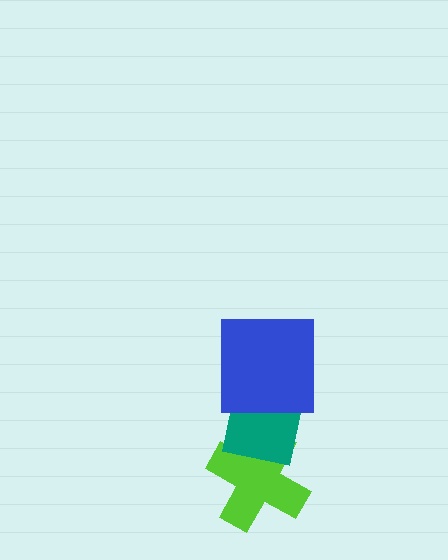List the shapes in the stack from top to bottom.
From top to bottom: the blue square, the teal square, the lime cross.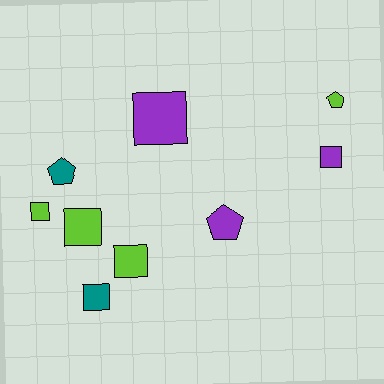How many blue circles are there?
There are no blue circles.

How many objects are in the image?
There are 9 objects.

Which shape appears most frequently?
Square, with 6 objects.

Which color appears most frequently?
Lime, with 4 objects.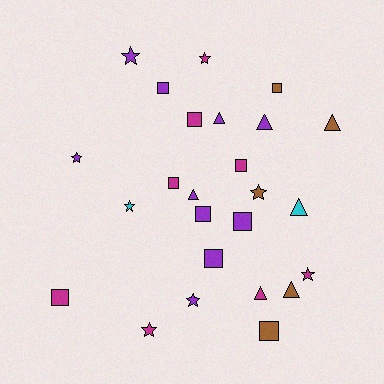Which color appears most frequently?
Purple, with 10 objects.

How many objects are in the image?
There are 25 objects.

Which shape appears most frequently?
Square, with 10 objects.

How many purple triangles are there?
There are 3 purple triangles.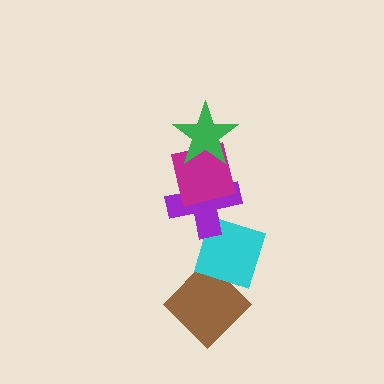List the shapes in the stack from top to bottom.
From top to bottom: the green star, the magenta square, the purple cross, the cyan diamond, the brown diamond.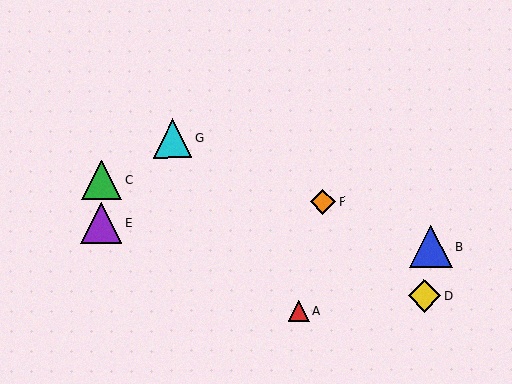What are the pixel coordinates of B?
Object B is at (431, 247).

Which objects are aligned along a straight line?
Objects B, F, G are aligned along a straight line.